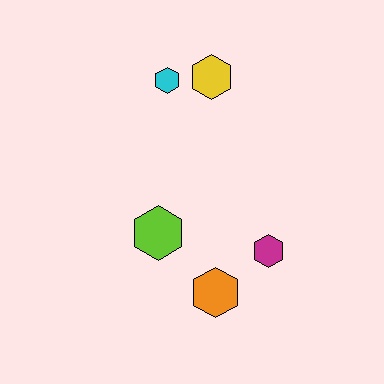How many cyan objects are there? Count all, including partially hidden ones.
There is 1 cyan object.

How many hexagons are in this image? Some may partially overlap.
There are 5 hexagons.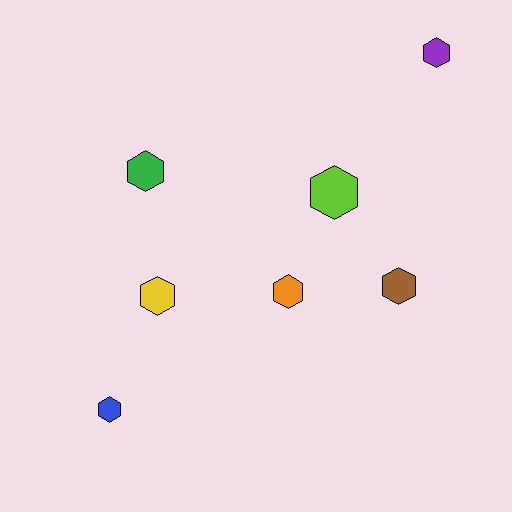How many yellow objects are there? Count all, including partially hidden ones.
There is 1 yellow object.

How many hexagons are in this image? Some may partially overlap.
There are 7 hexagons.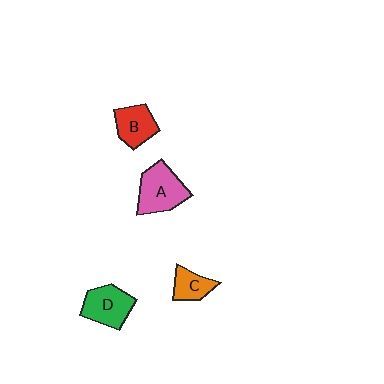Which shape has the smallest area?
Shape C (orange).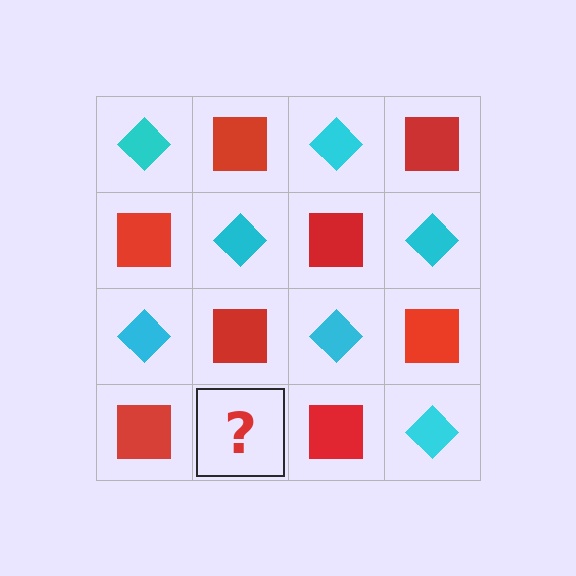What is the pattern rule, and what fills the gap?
The rule is that it alternates cyan diamond and red square in a checkerboard pattern. The gap should be filled with a cyan diamond.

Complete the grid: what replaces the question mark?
The question mark should be replaced with a cyan diamond.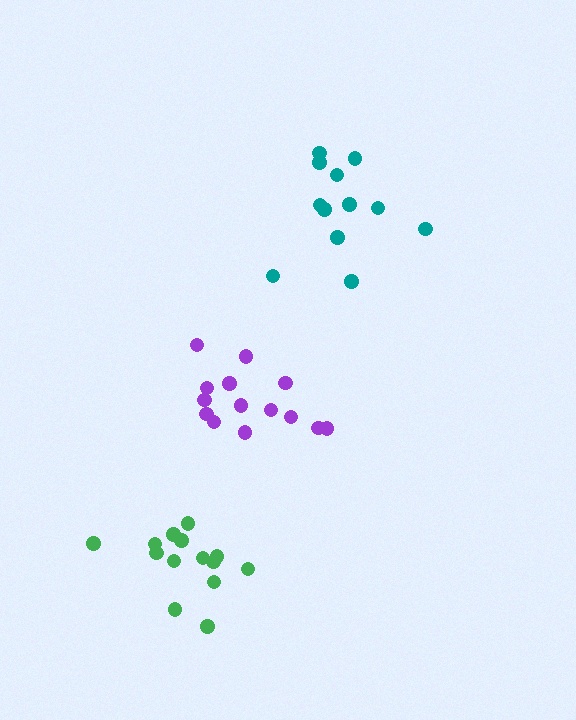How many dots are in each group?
Group 1: 12 dots, Group 2: 14 dots, Group 3: 14 dots (40 total).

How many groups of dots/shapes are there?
There are 3 groups.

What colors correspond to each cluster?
The clusters are colored: teal, green, purple.